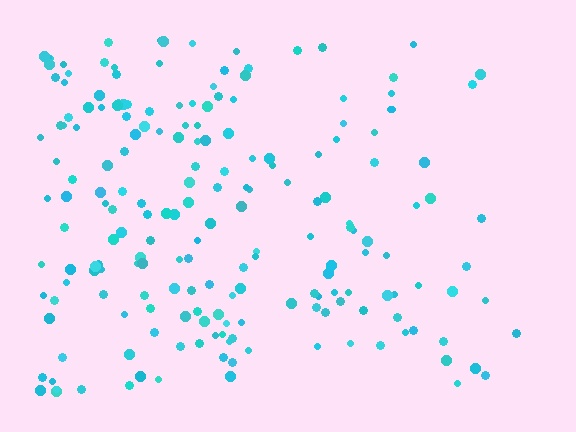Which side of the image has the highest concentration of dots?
The left.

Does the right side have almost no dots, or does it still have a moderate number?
Still a moderate number, just noticeably fewer than the left.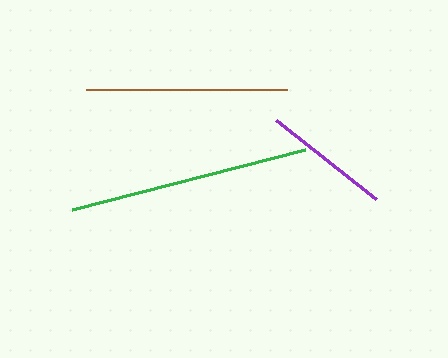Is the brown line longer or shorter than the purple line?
The brown line is longer than the purple line.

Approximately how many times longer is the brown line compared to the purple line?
The brown line is approximately 1.6 times the length of the purple line.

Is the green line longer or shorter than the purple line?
The green line is longer than the purple line.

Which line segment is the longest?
The green line is the longest at approximately 241 pixels.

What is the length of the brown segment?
The brown segment is approximately 201 pixels long.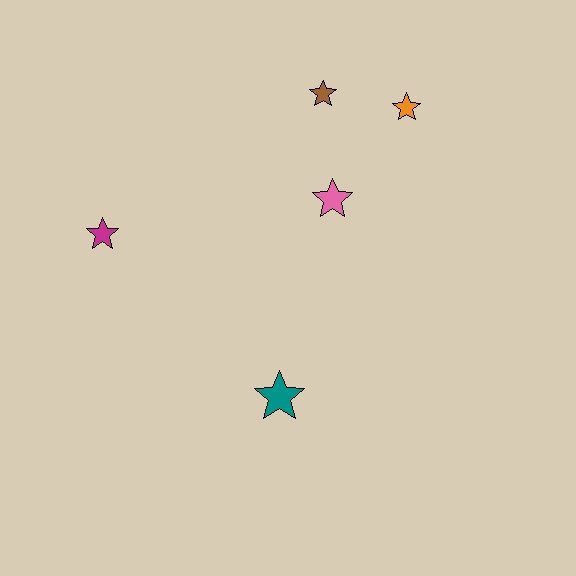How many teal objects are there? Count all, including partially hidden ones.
There is 1 teal object.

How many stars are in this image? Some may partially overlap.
There are 5 stars.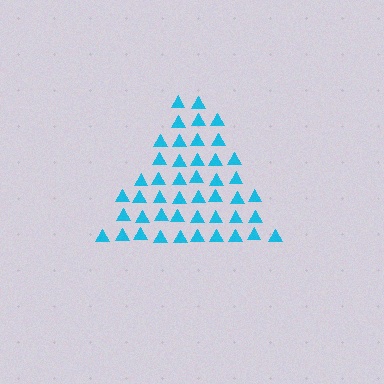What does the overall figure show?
The overall figure shows a triangle.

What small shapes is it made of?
It is made of small triangles.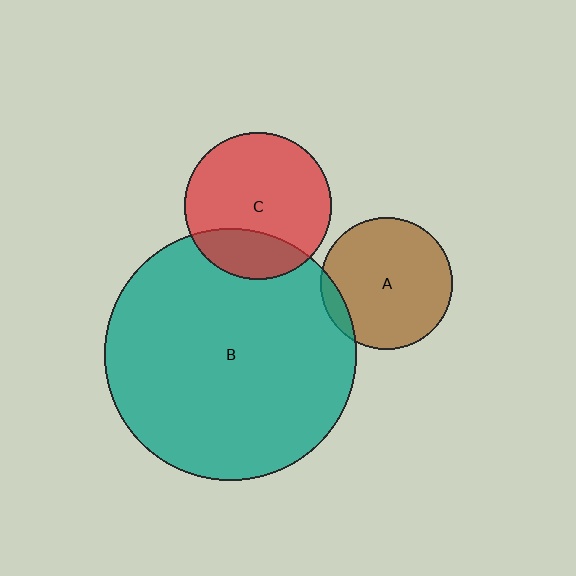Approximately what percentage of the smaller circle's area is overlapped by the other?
Approximately 10%.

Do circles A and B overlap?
Yes.